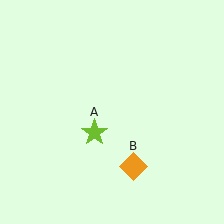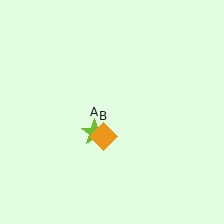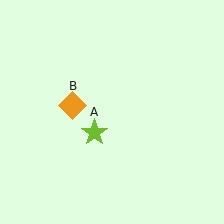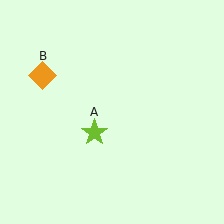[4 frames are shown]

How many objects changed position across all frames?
1 object changed position: orange diamond (object B).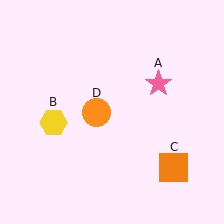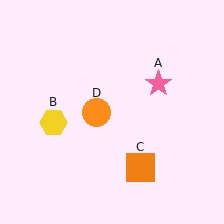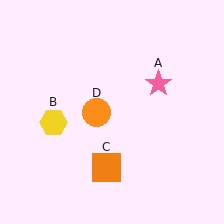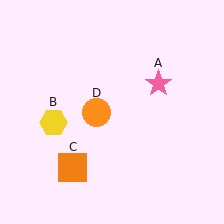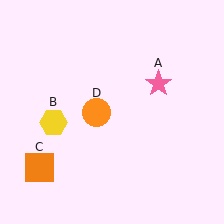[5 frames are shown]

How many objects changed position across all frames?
1 object changed position: orange square (object C).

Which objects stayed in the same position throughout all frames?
Pink star (object A) and yellow hexagon (object B) and orange circle (object D) remained stationary.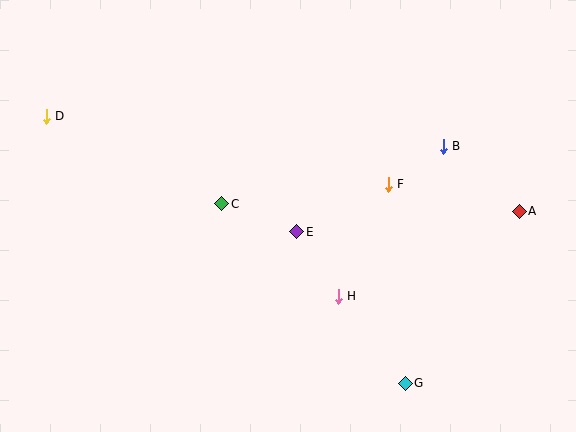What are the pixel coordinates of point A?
Point A is at (519, 211).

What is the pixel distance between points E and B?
The distance between E and B is 170 pixels.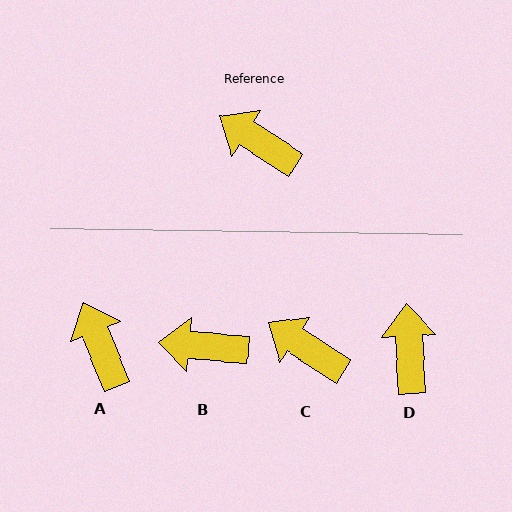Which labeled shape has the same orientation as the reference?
C.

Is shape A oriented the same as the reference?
No, it is off by about 35 degrees.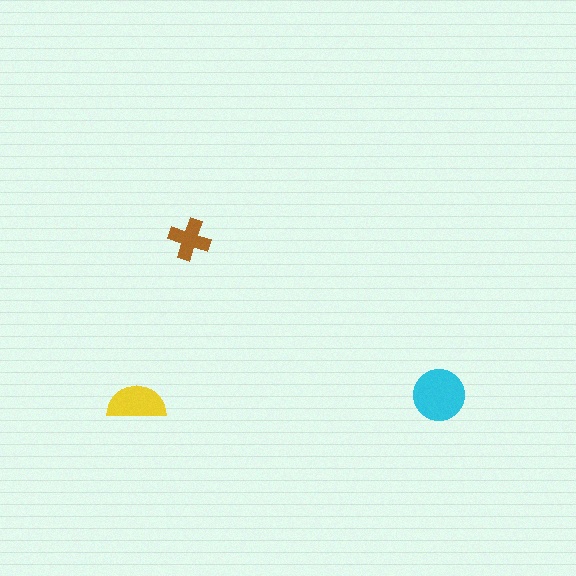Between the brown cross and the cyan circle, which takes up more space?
The cyan circle.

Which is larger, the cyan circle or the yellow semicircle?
The cyan circle.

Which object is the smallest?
The brown cross.